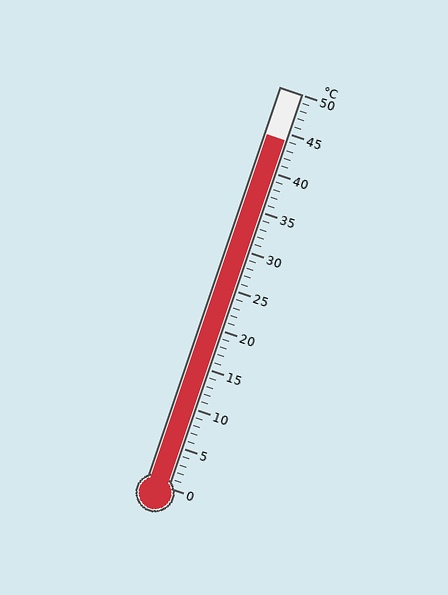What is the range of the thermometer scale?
The thermometer scale ranges from 0°C to 50°C.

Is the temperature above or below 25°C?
The temperature is above 25°C.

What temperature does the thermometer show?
The thermometer shows approximately 44°C.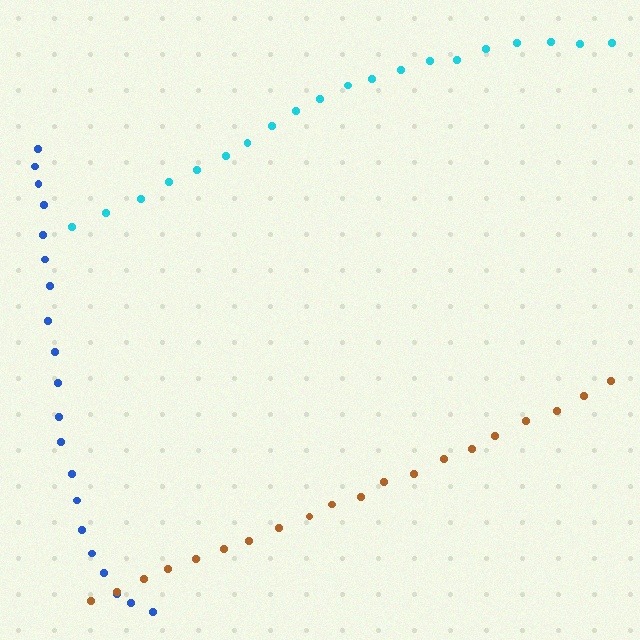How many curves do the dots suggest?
There are 3 distinct paths.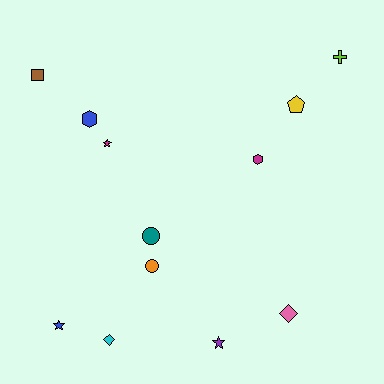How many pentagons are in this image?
There is 1 pentagon.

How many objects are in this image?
There are 12 objects.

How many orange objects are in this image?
There is 1 orange object.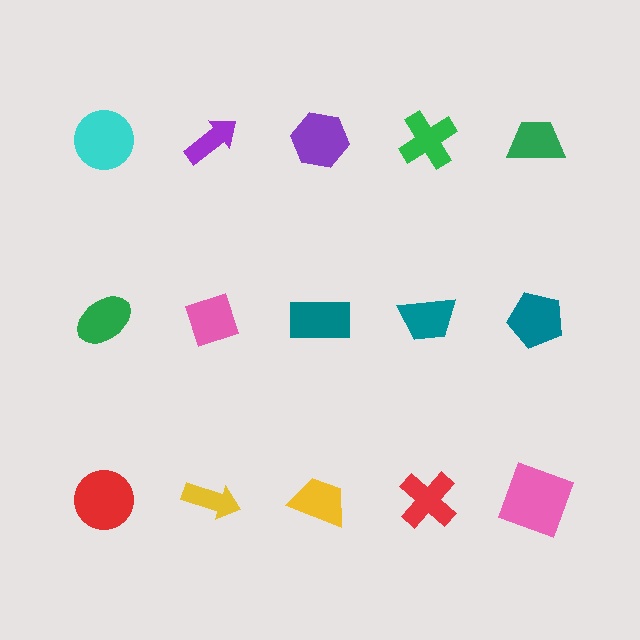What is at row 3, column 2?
A yellow arrow.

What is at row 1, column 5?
A green trapezoid.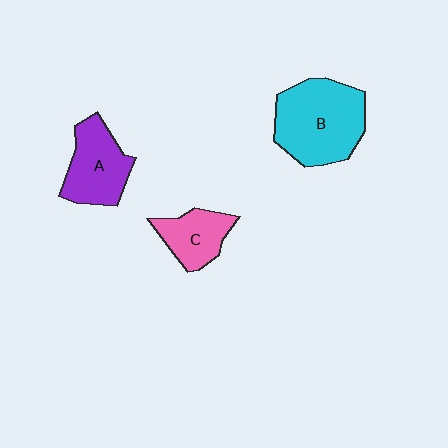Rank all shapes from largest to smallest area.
From largest to smallest: B (cyan), A (purple), C (pink).